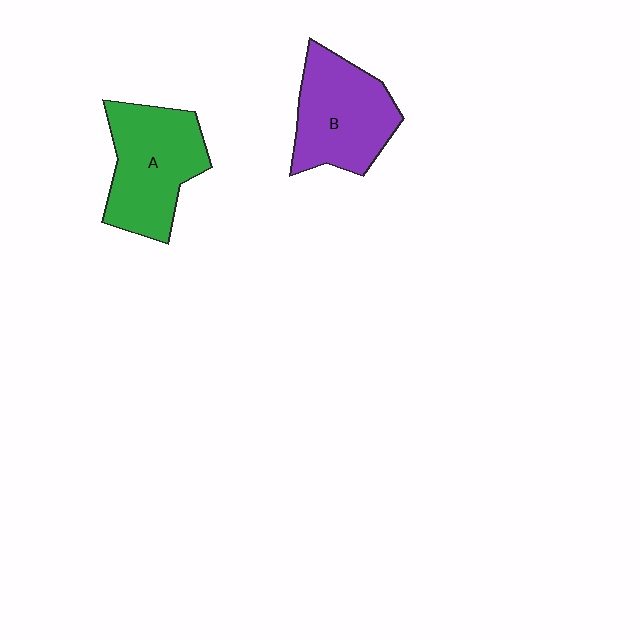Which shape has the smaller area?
Shape B (purple).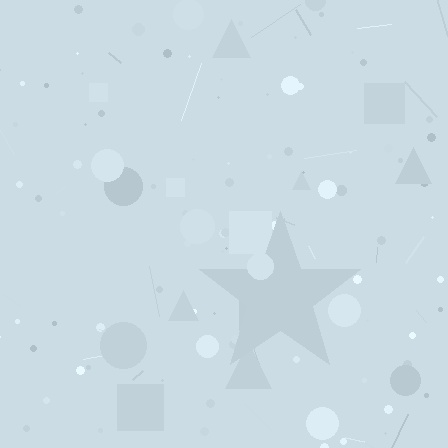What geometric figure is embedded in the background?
A star is embedded in the background.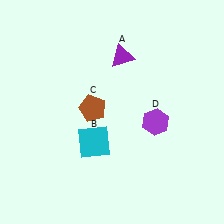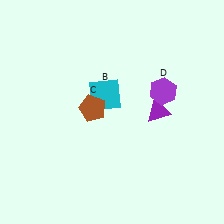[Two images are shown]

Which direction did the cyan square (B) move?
The cyan square (B) moved up.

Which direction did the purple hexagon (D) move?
The purple hexagon (D) moved up.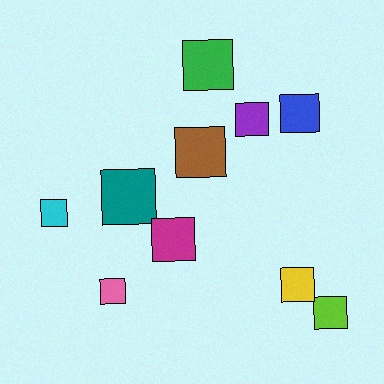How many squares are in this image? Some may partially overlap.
There are 10 squares.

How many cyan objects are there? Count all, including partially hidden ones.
There is 1 cyan object.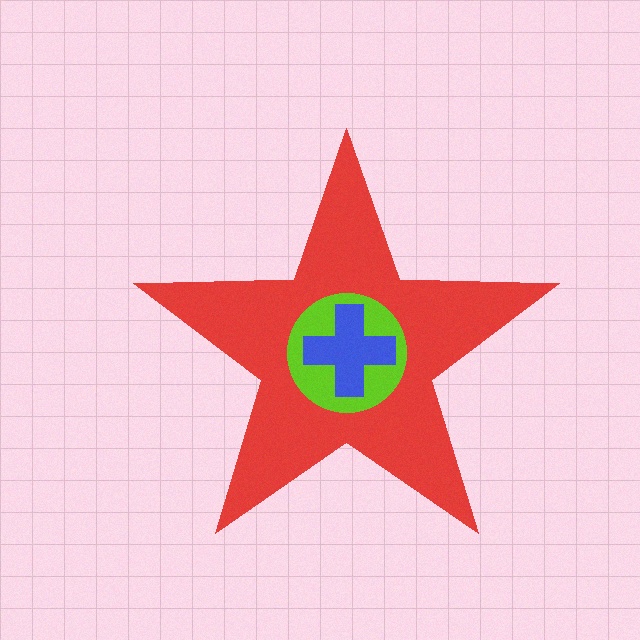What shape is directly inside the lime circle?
The blue cross.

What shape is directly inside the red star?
The lime circle.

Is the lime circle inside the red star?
Yes.